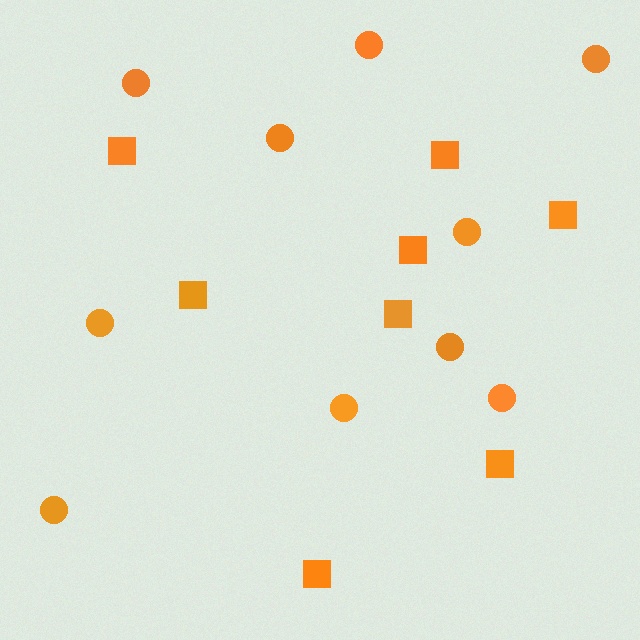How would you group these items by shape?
There are 2 groups: one group of squares (8) and one group of circles (10).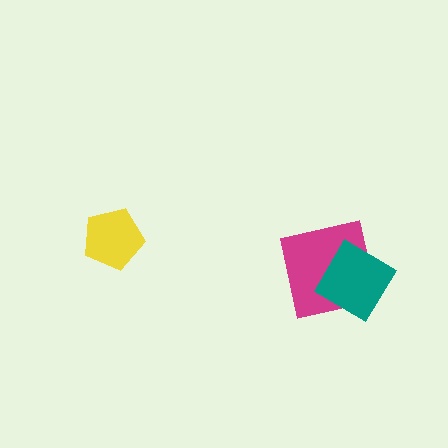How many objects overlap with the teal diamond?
1 object overlaps with the teal diamond.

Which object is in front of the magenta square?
The teal diamond is in front of the magenta square.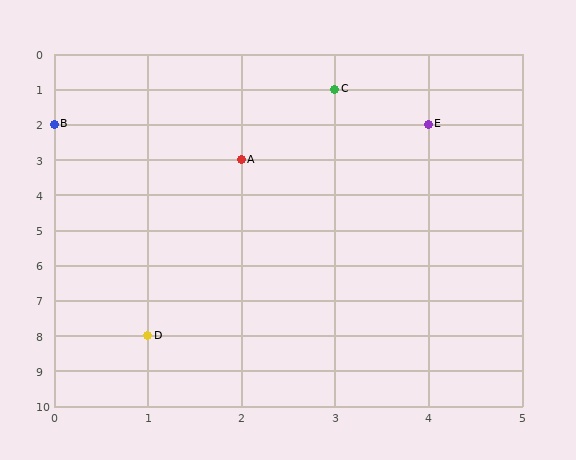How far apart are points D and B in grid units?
Points D and B are 1 column and 6 rows apart (about 6.1 grid units diagonally).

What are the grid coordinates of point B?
Point B is at grid coordinates (0, 2).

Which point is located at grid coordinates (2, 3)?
Point A is at (2, 3).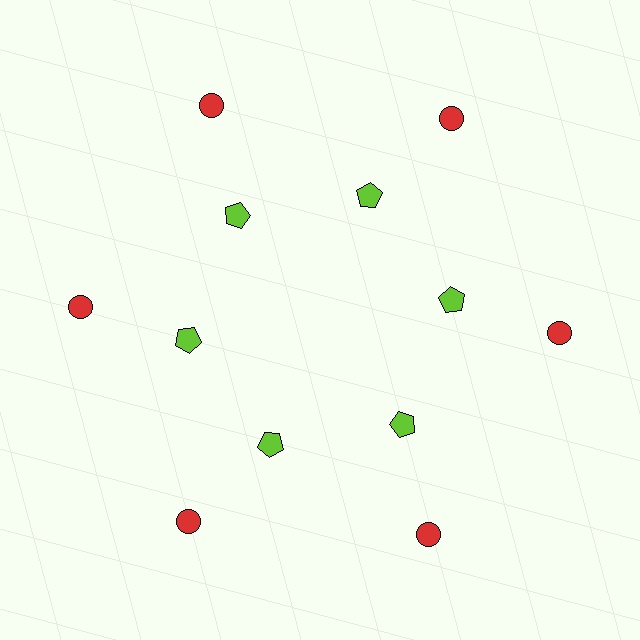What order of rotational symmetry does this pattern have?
This pattern has 6-fold rotational symmetry.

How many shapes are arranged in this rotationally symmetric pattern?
There are 12 shapes, arranged in 6 groups of 2.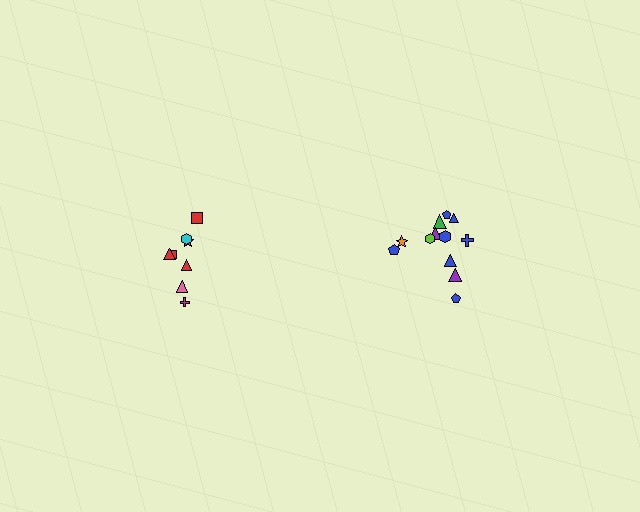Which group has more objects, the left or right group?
The right group.